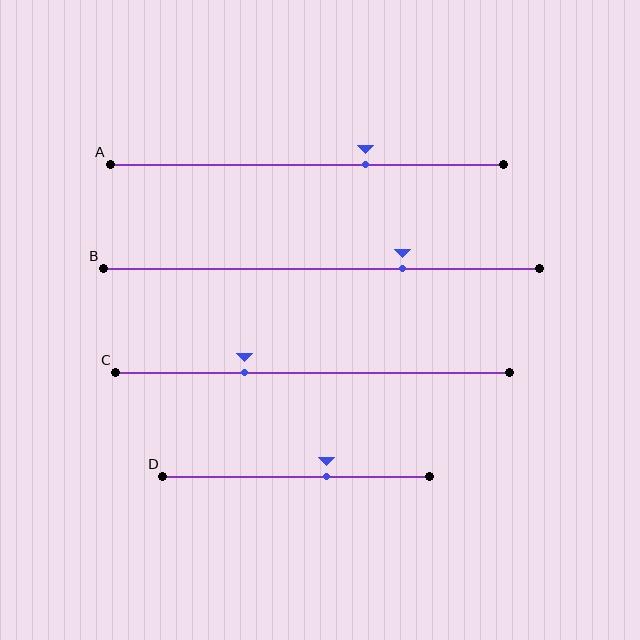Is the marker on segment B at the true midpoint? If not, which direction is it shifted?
No, the marker on segment B is shifted to the right by about 19% of the segment length.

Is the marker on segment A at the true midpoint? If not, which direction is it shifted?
No, the marker on segment A is shifted to the right by about 15% of the segment length.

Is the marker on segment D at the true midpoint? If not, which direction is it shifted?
No, the marker on segment D is shifted to the right by about 11% of the segment length.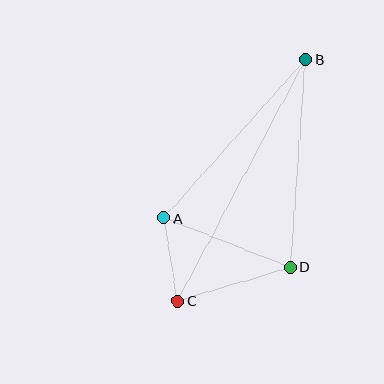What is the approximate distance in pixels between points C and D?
The distance between C and D is approximately 118 pixels.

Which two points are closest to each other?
Points A and C are closest to each other.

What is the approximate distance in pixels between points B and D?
The distance between B and D is approximately 208 pixels.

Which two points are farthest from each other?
Points B and C are farthest from each other.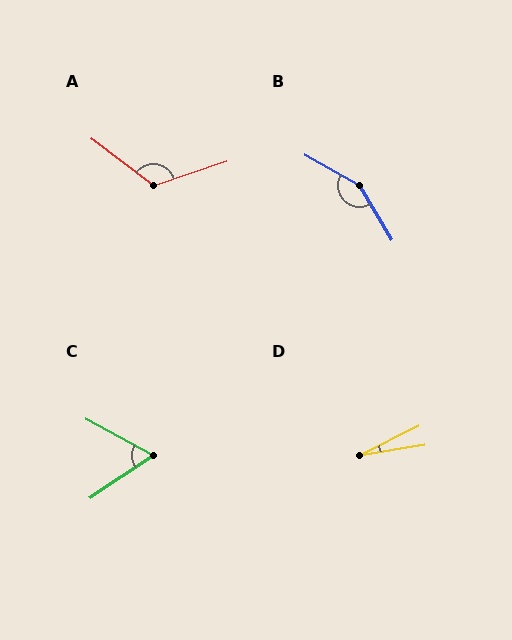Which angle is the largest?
B, at approximately 150 degrees.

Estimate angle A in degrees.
Approximately 125 degrees.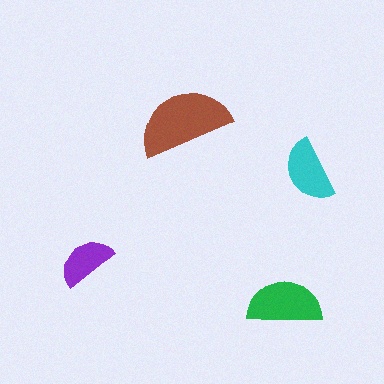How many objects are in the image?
There are 4 objects in the image.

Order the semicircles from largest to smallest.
the brown one, the green one, the cyan one, the purple one.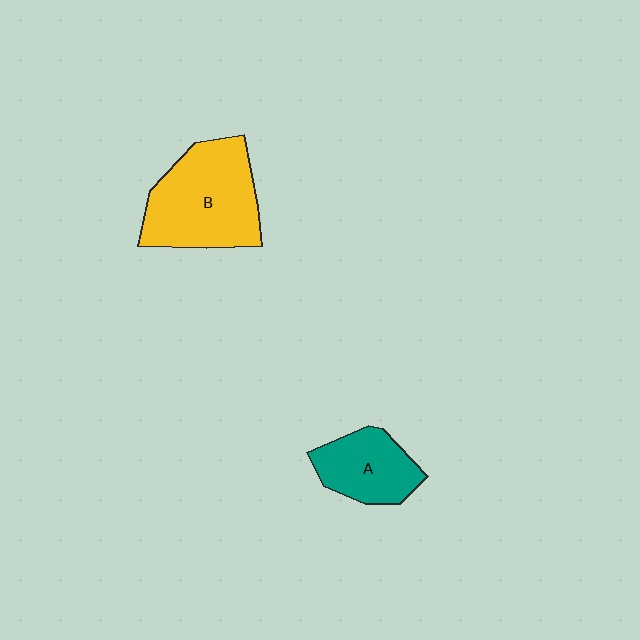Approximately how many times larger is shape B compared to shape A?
Approximately 1.7 times.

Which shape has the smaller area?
Shape A (teal).